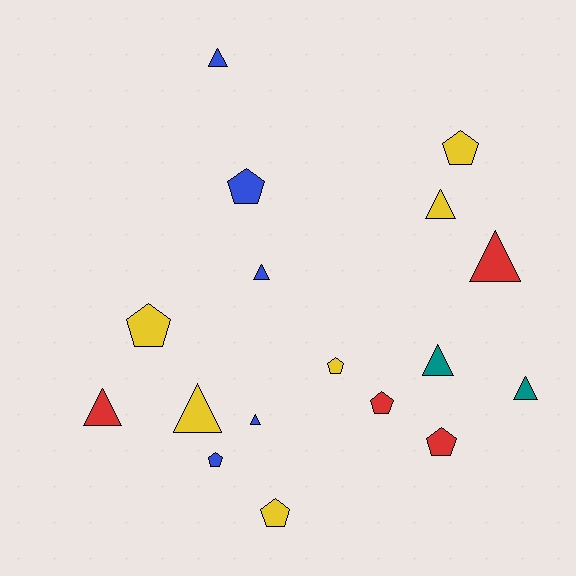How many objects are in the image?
There are 17 objects.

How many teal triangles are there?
There are 2 teal triangles.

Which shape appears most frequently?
Triangle, with 9 objects.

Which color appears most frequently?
Yellow, with 6 objects.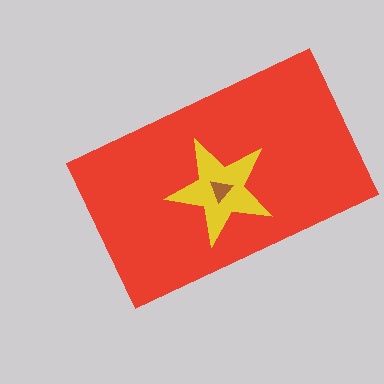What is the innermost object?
The brown triangle.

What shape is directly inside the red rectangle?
The yellow star.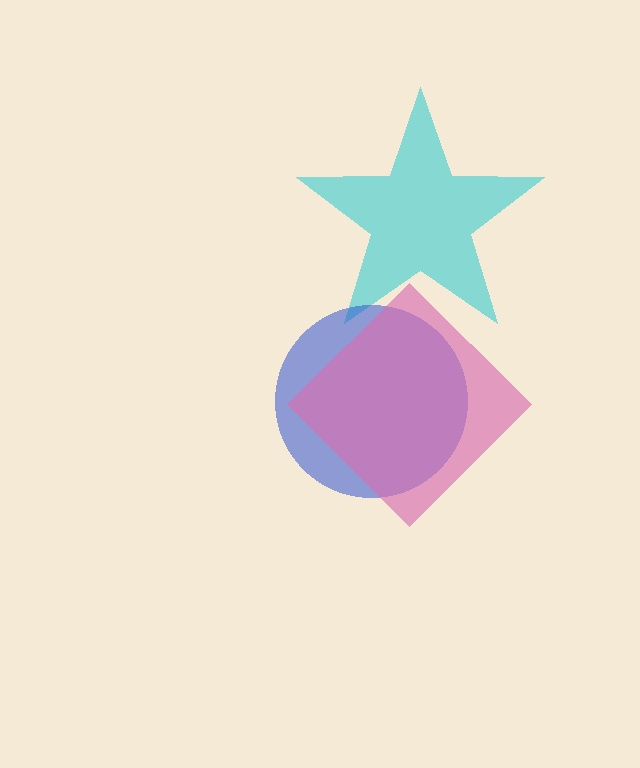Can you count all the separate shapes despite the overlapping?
Yes, there are 3 separate shapes.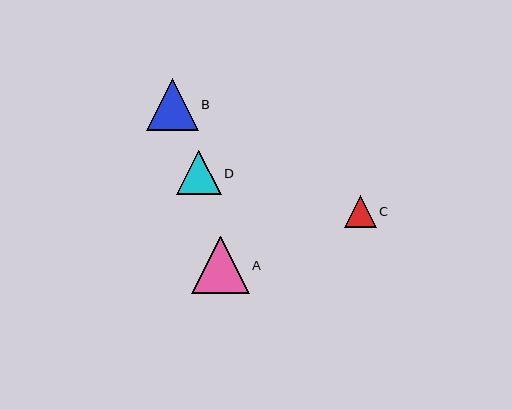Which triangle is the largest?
Triangle A is the largest with a size of approximately 58 pixels.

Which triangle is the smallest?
Triangle C is the smallest with a size of approximately 32 pixels.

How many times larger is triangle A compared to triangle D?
Triangle A is approximately 1.3 times the size of triangle D.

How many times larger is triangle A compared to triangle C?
Triangle A is approximately 1.8 times the size of triangle C.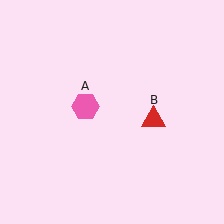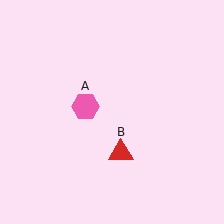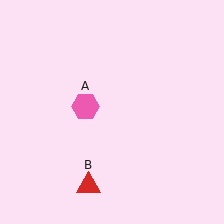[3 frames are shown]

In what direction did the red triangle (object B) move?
The red triangle (object B) moved down and to the left.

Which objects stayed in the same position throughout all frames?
Pink hexagon (object A) remained stationary.